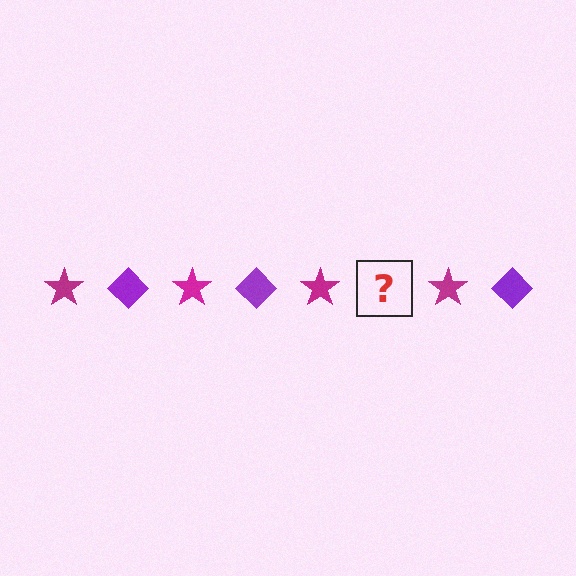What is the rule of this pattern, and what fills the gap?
The rule is that the pattern alternates between magenta star and purple diamond. The gap should be filled with a purple diamond.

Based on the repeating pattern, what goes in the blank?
The blank should be a purple diamond.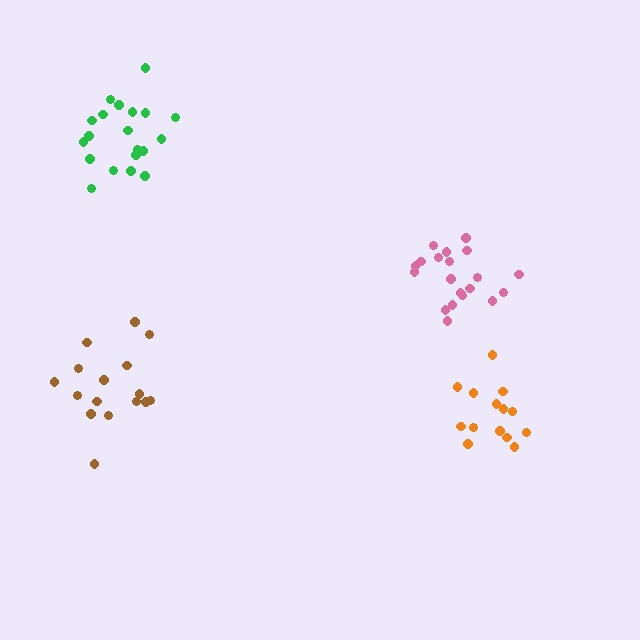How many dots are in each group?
Group 1: 20 dots, Group 2: 14 dots, Group 3: 16 dots, Group 4: 20 dots (70 total).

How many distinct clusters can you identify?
There are 4 distinct clusters.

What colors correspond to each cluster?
The clusters are colored: green, orange, brown, pink.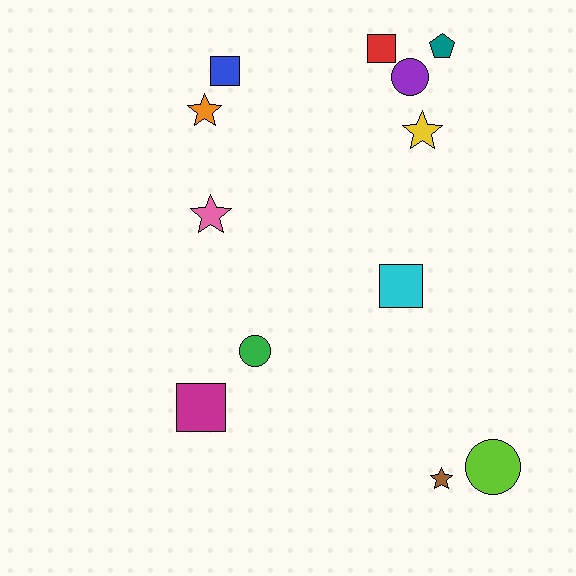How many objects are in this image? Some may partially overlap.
There are 12 objects.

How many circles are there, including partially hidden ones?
There are 3 circles.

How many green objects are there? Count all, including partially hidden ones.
There is 1 green object.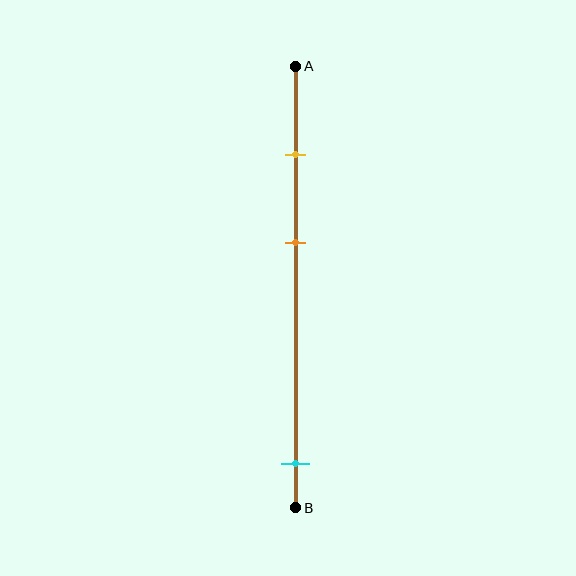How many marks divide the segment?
There are 3 marks dividing the segment.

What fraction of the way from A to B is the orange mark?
The orange mark is approximately 40% (0.4) of the way from A to B.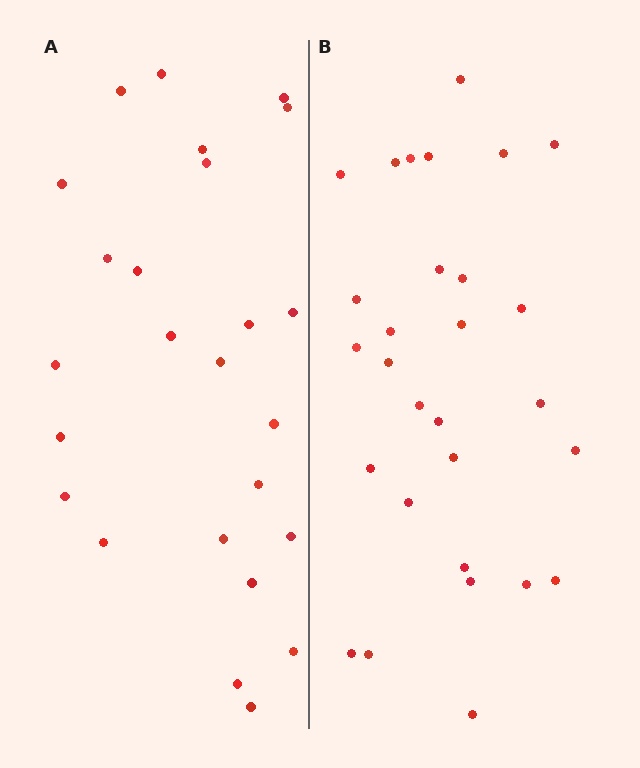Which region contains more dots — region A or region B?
Region B (the right region) has more dots.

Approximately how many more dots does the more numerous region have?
Region B has about 4 more dots than region A.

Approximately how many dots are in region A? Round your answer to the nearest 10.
About 20 dots. (The exact count is 25, which rounds to 20.)